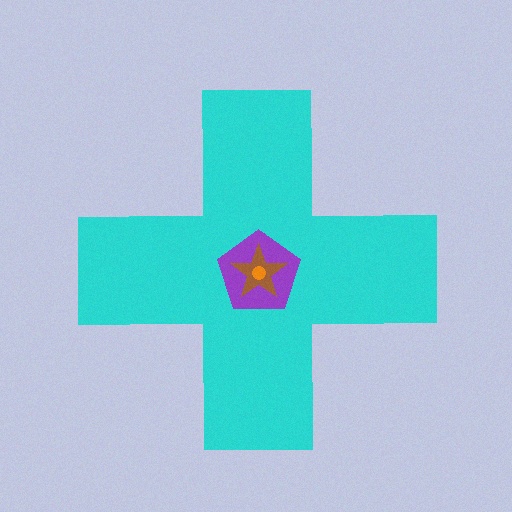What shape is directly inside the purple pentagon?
The brown star.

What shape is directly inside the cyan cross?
The purple pentagon.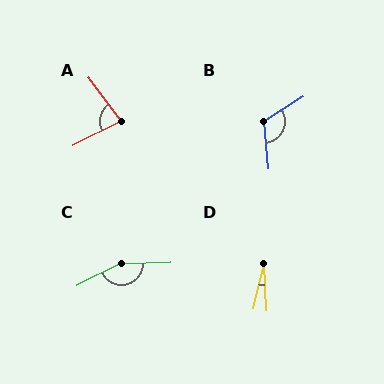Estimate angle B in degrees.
Approximately 116 degrees.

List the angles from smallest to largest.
D (17°), A (80°), B (116°), C (155°).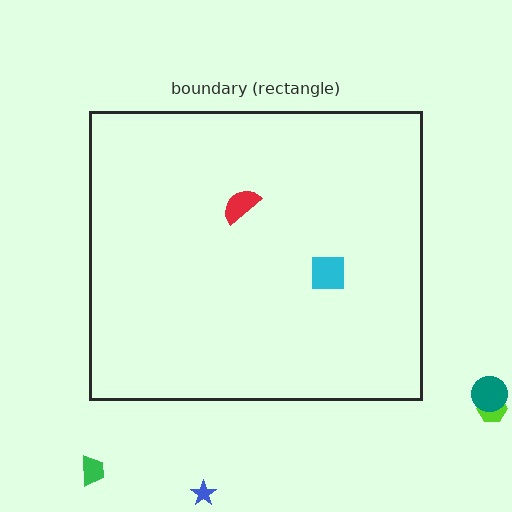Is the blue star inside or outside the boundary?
Outside.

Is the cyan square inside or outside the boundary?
Inside.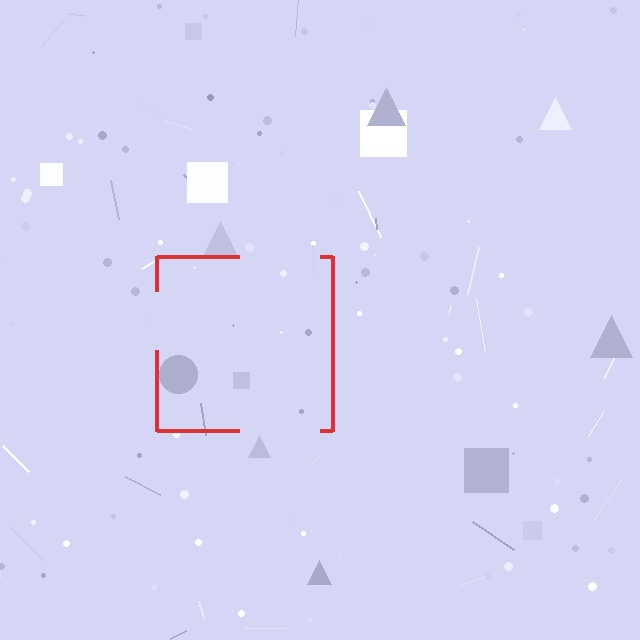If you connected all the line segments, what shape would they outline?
They would outline a square.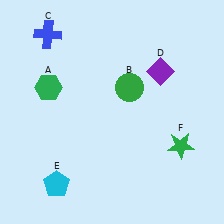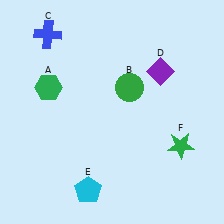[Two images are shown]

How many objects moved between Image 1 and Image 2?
1 object moved between the two images.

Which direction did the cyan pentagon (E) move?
The cyan pentagon (E) moved right.